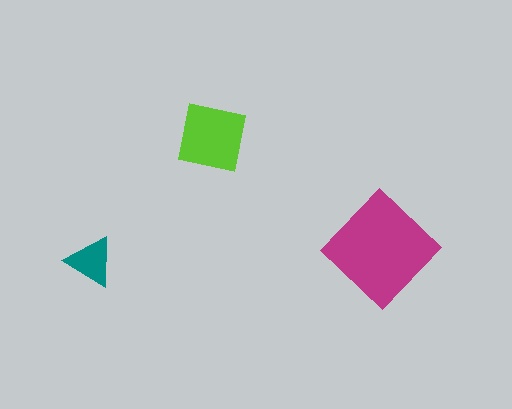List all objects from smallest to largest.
The teal triangle, the lime square, the magenta diamond.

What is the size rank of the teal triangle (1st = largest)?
3rd.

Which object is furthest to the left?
The teal triangle is leftmost.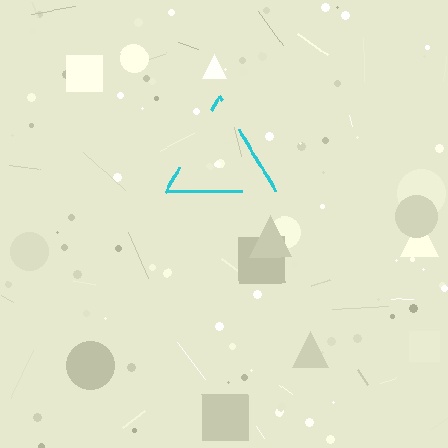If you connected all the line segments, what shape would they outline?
They would outline a triangle.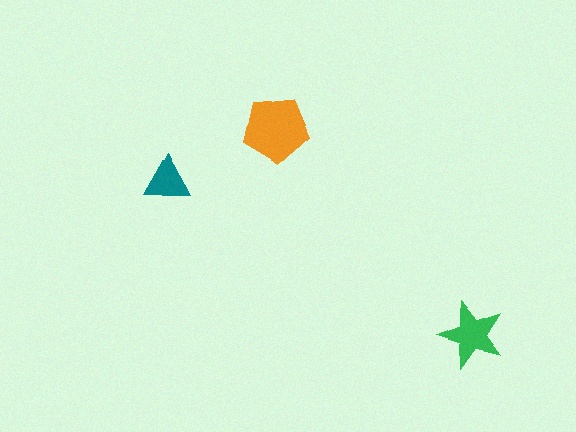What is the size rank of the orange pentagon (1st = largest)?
1st.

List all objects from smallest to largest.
The teal triangle, the green star, the orange pentagon.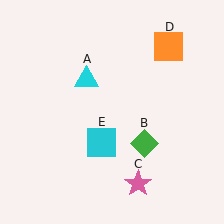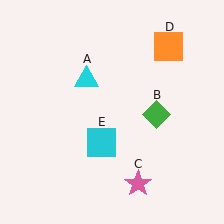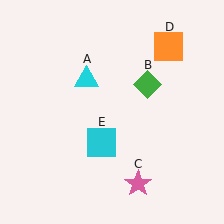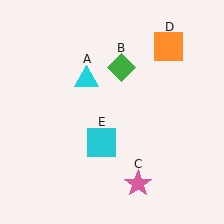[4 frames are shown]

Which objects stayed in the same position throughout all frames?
Cyan triangle (object A) and pink star (object C) and orange square (object D) and cyan square (object E) remained stationary.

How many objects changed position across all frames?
1 object changed position: green diamond (object B).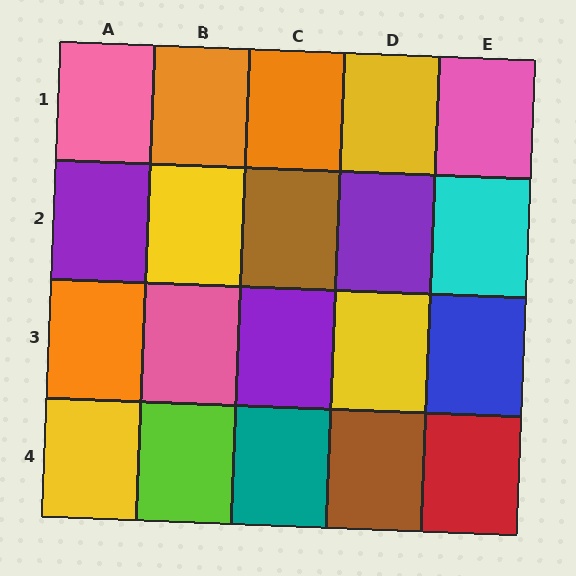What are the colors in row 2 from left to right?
Purple, yellow, brown, purple, cyan.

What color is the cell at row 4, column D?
Brown.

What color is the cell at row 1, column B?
Orange.